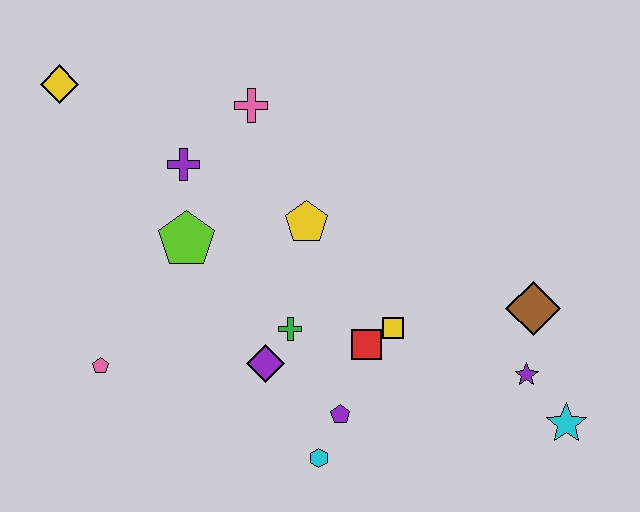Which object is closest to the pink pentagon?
The lime pentagon is closest to the pink pentagon.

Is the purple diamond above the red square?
No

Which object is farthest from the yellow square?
The yellow diamond is farthest from the yellow square.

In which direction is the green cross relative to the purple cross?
The green cross is below the purple cross.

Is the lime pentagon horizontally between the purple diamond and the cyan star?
No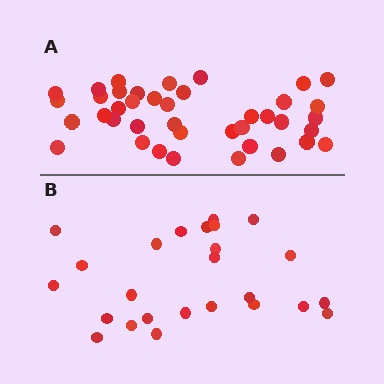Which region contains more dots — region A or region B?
Region A (the top region) has more dots.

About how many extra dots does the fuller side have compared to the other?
Region A has approximately 15 more dots than region B.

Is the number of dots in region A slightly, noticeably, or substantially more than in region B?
Region A has substantially more. The ratio is roughly 1.6 to 1.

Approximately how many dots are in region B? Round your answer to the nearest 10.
About 20 dots. (The exact count is 25, which rounds to 20.)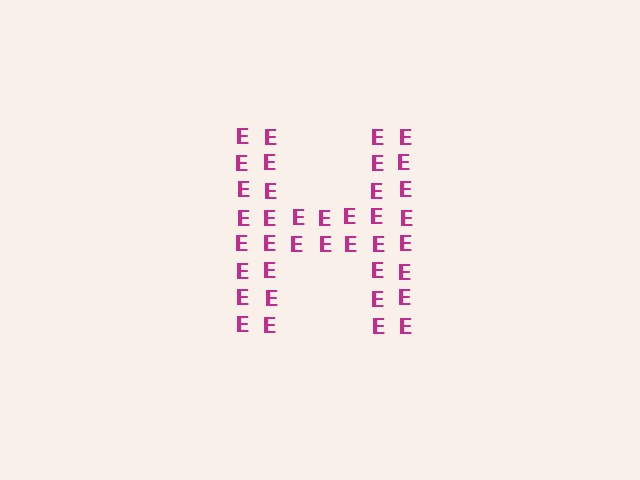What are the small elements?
The small elements are letter E's.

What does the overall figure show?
The overall figure shows the letter H.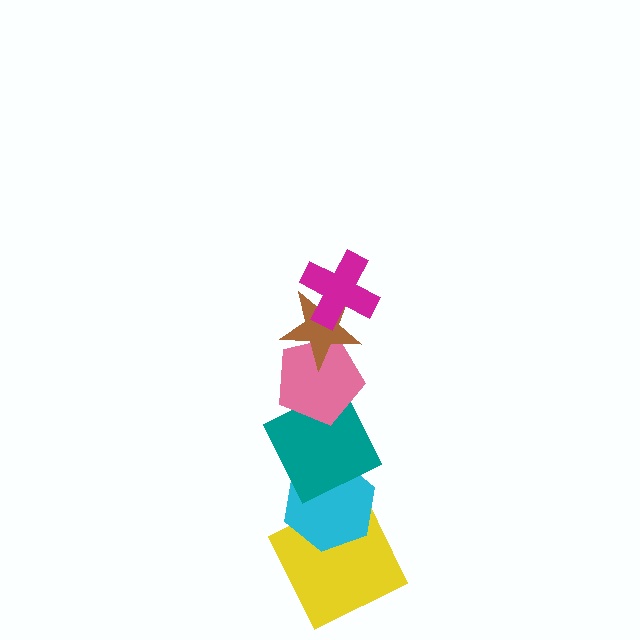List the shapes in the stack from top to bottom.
From top to bottom: the magenta cross, the brown star, the pink pentagon, the teal square, the cyan hexagon, the yellow square.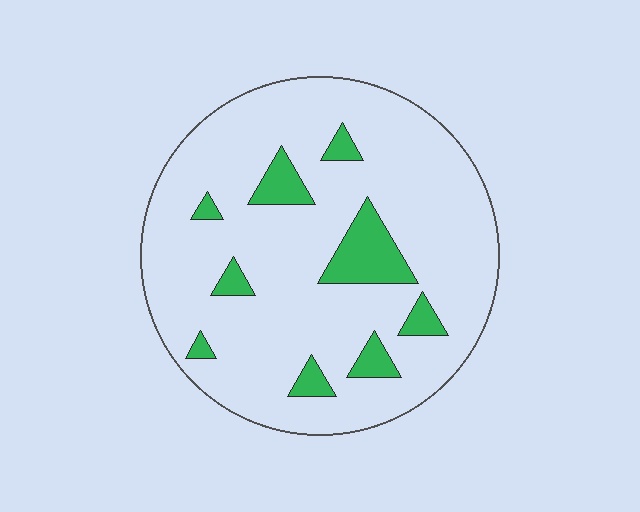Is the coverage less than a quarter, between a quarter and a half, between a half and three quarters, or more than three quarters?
Less than a quarter.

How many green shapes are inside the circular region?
9.